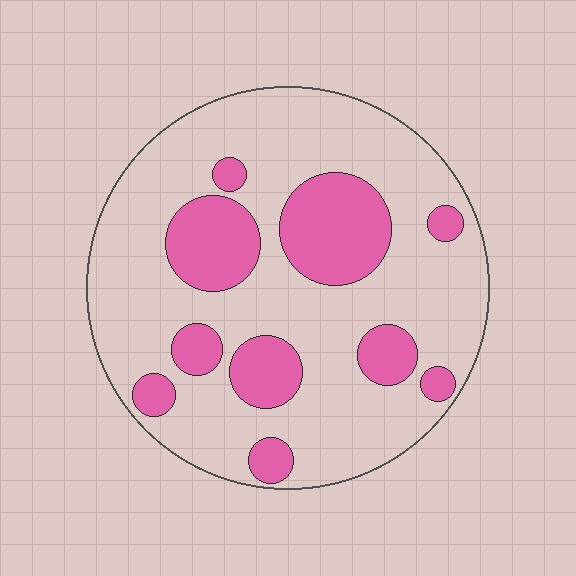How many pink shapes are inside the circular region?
10.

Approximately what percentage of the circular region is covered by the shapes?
Approximately 25%.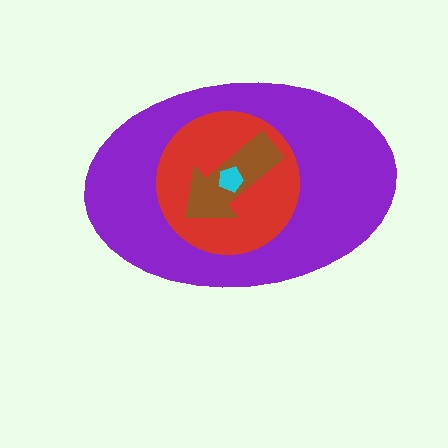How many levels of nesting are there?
4.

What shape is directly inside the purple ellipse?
The red circle.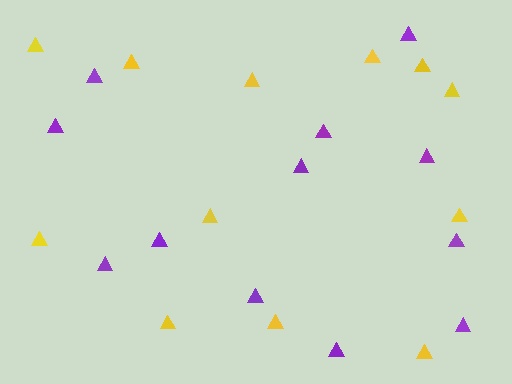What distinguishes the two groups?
There are 2 groups: one group of purple triangles (12) and one group of yellow triangles (12).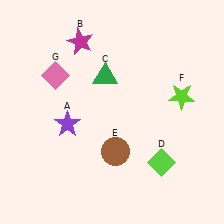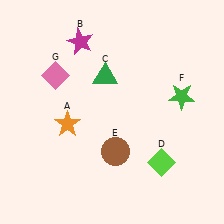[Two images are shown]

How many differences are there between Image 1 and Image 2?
There are 2 differences between the two images.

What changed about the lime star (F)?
In Image 1, F is lime. In Image 2, it changed to green.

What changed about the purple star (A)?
In Image 1, A is purple. In Image 2, it changed to orange.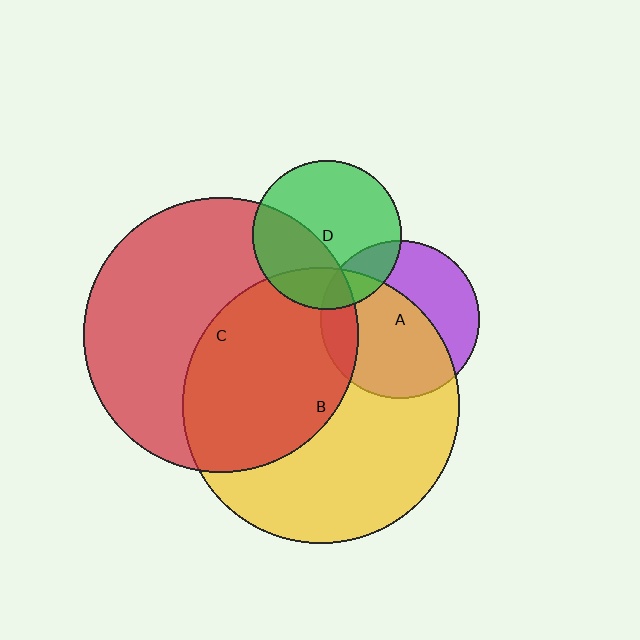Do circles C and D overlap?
Yes.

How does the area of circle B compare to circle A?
Approximately 3.1 times.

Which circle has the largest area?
Circle B (yellow).